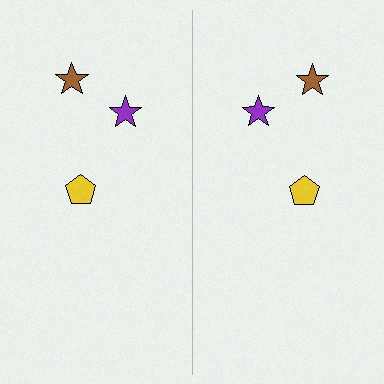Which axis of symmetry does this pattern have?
The pattern has a vertical axis of symmetry running through the center of the image.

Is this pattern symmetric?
Yes, this pattern has bilateral (reflection) symmetry.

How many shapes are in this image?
There are 6 shapes in this image.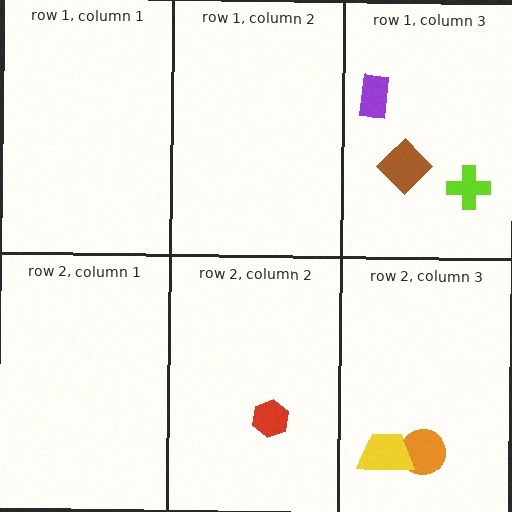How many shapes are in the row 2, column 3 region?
2.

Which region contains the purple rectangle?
The row 1, column 3 region.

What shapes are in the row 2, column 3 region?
The orange circle, the yellow trapezoid.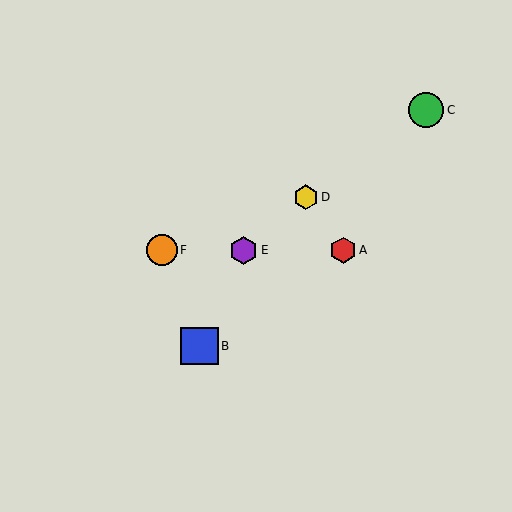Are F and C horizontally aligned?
No, F is at y≈250 and C is at y≈110.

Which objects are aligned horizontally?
Objects A, E, F are aligned horizontally.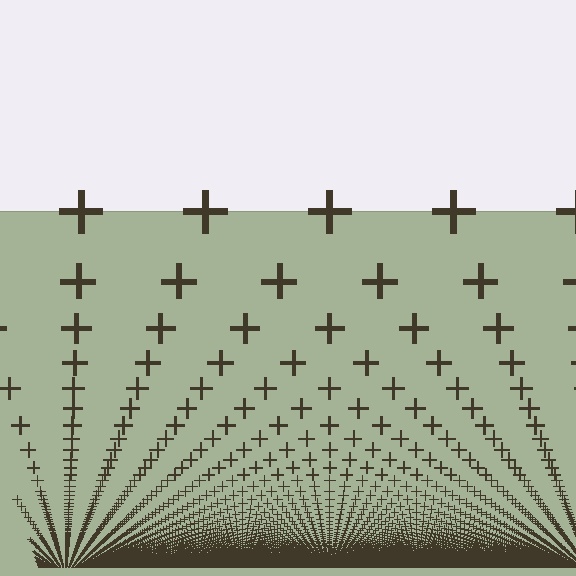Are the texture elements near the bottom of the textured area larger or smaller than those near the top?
Smaller. The gradient is inverted — elements near the bottom are smaller and denser.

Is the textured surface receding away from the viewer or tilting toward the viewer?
The surface appears to tilt toward the viewer. Texture elements get larger and sparser toward the top.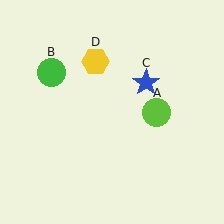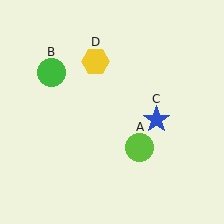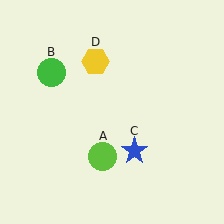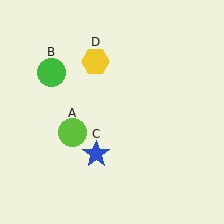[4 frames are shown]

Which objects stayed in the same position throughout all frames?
Green circle (object B) and yellow hexagon (object D) remained stationary.